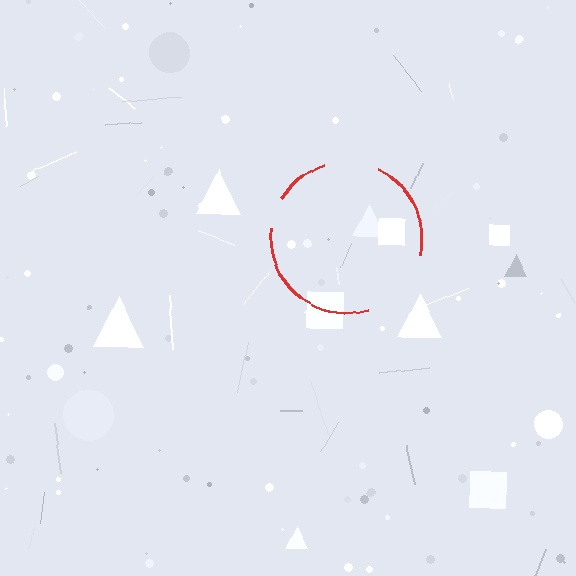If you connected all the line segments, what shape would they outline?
They would outline a circle.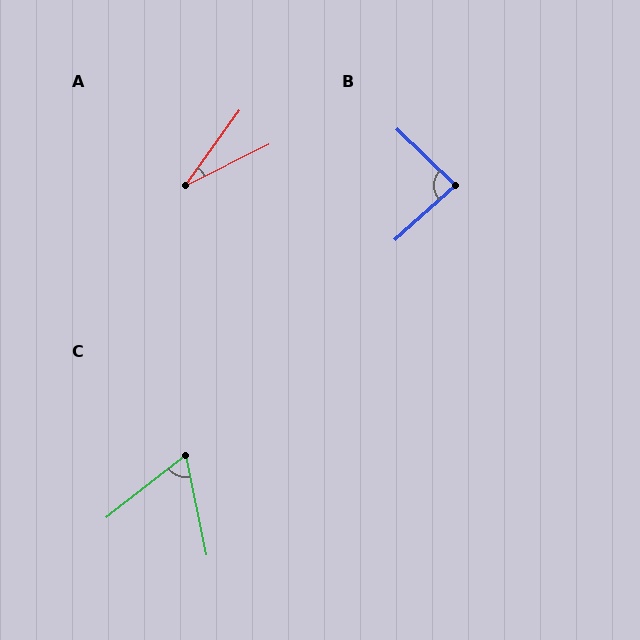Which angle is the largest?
B, at approximately 86 degrees.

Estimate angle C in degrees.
Approximately 63 degrees.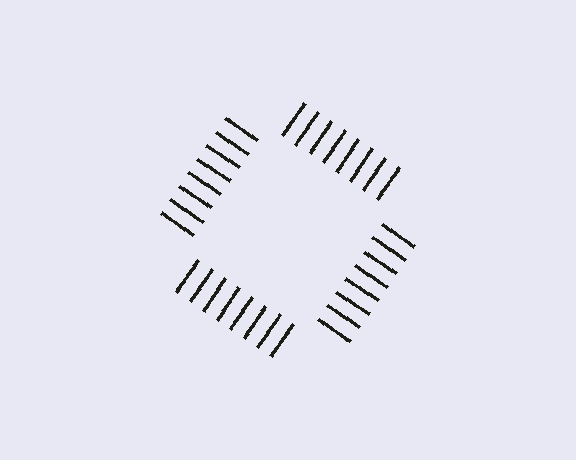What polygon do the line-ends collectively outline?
An illusory square — the line segments terminate on its edges but no continuous stroke is drawn.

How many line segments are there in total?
32 — 8 along each of the 4 edges.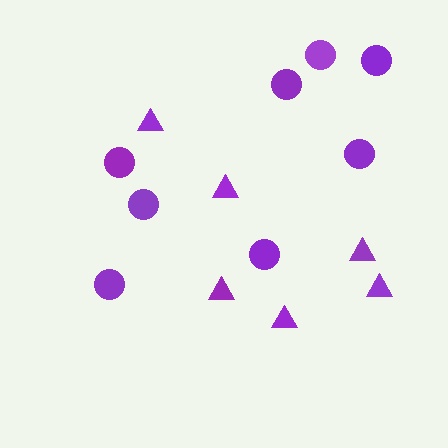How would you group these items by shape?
There are 2 groups: one group of circles (8) and one group of triangles (6).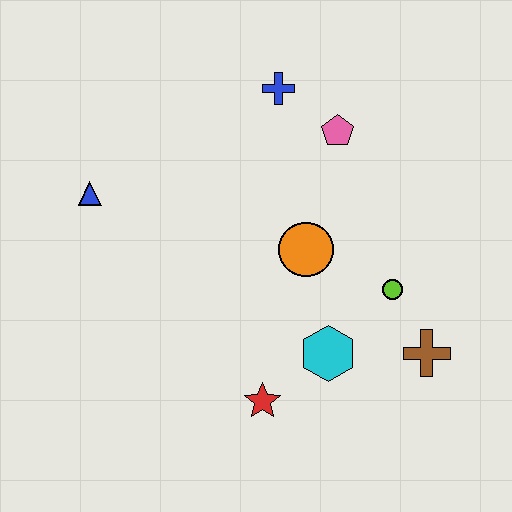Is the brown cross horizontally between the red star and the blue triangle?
No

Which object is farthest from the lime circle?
The blue triangle is farthest from the lime circle.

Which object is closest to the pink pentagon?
The blue cross is closest to the pink pentagon.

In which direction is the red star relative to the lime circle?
The red star is to the left of the lime circle.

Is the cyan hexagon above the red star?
Yes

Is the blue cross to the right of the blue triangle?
Yes